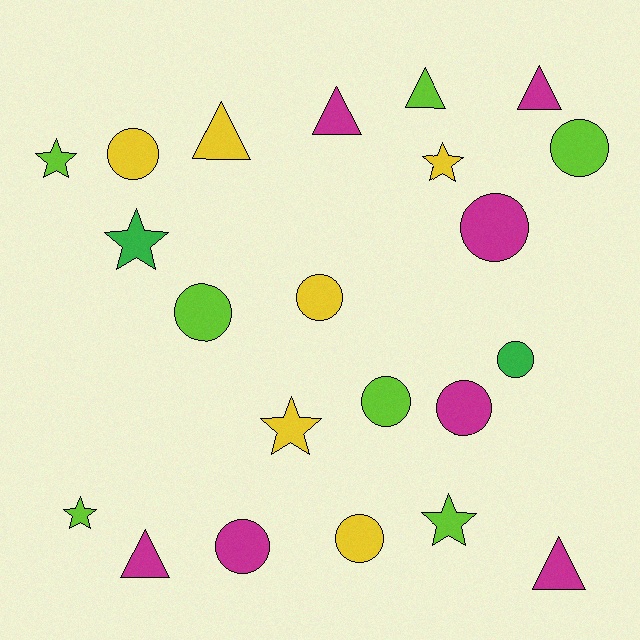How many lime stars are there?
There are 3 lime stars.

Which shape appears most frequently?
Circle, with 10 objects.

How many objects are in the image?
There are 22 objects.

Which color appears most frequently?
Lime, with 7 objects.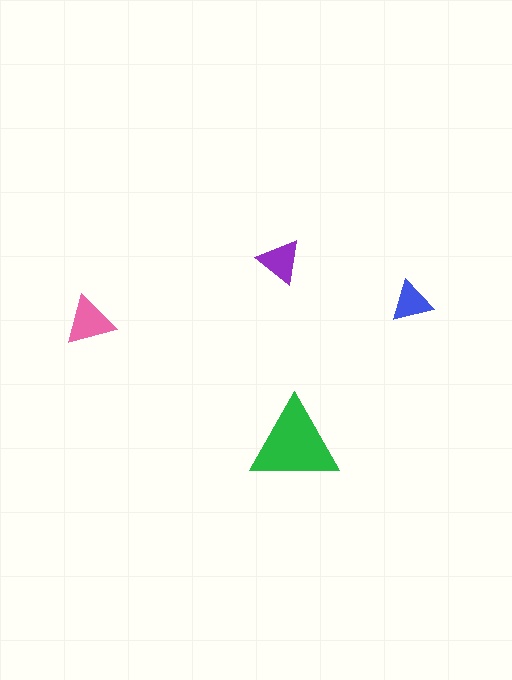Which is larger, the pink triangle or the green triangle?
The green one.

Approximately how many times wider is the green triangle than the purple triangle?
About 2 times wider.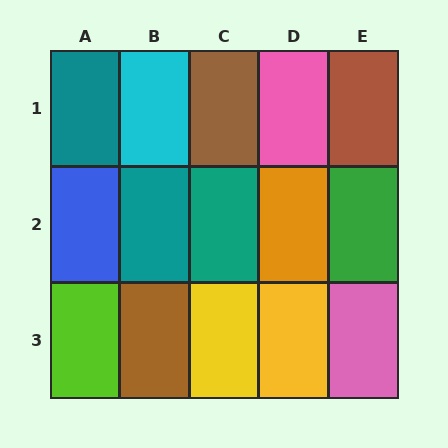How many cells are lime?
1 cell is lime.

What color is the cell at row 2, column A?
Blue.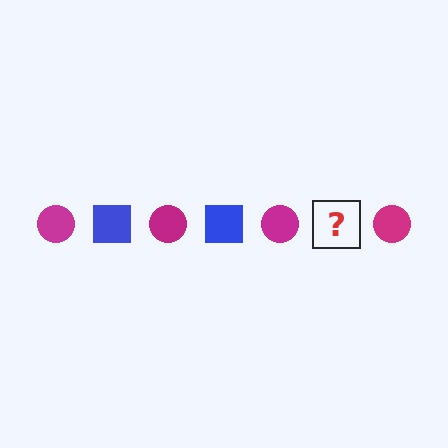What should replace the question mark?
The question mark should be replaced with a blue square.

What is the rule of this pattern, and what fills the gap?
The rule is that the pattern alternates between magenta circle and blue square. The gap should be filled with a blue square.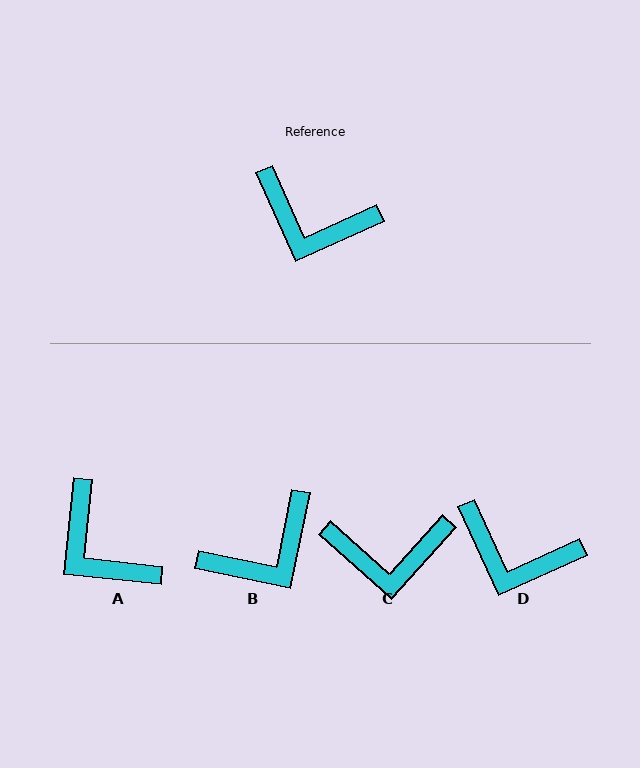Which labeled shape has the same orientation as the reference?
D.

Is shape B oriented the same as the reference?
No, it is off by about 54 degrees.